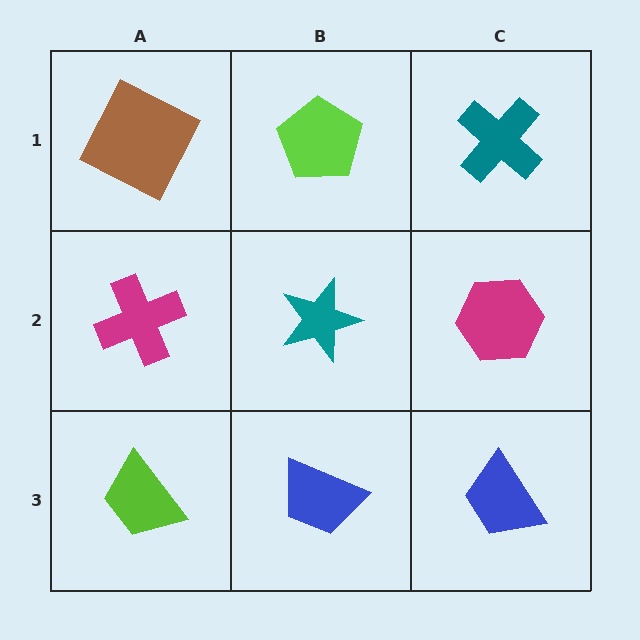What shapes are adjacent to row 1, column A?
A magenta cross (row 2, column A), a lime pentagon (row 1, column B).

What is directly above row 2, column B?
A lime pentagon.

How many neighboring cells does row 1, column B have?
3.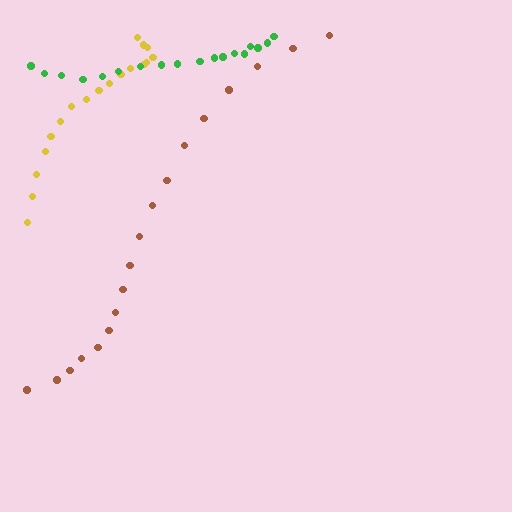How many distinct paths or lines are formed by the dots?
There are 3 distinct paths.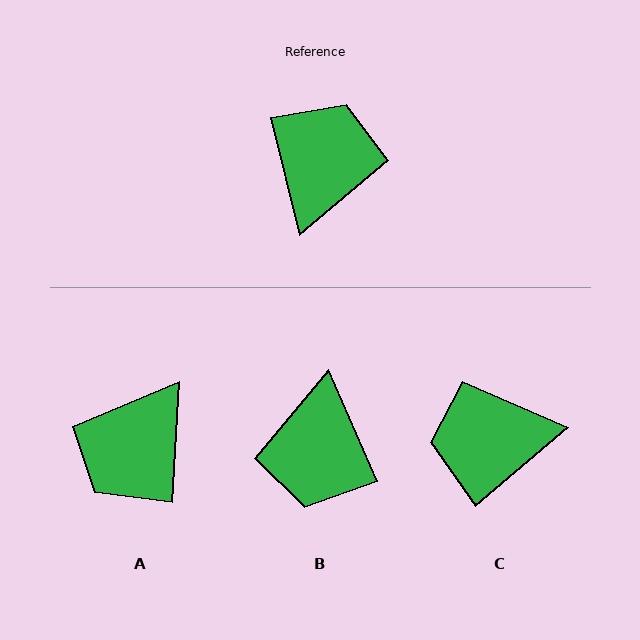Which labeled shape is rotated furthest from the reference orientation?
B, about 170 degrees away.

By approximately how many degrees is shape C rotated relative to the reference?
Approximately 116 degrees counter-clockwise.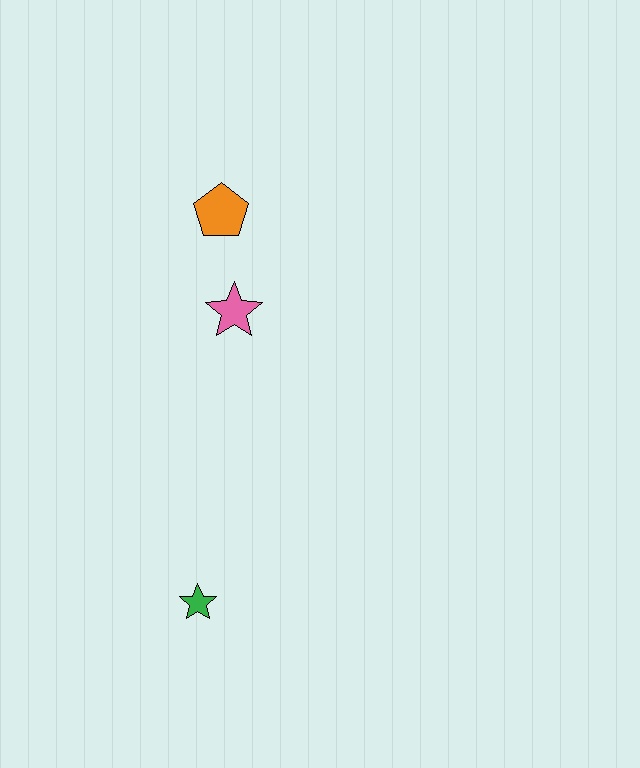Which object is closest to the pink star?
The orange pentagon is closest to the pink star.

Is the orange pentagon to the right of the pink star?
No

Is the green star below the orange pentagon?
Yes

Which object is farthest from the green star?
The orange pentagon is farthest from the green star.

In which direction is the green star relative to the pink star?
The green star is below the pink star.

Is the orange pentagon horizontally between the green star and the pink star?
Yes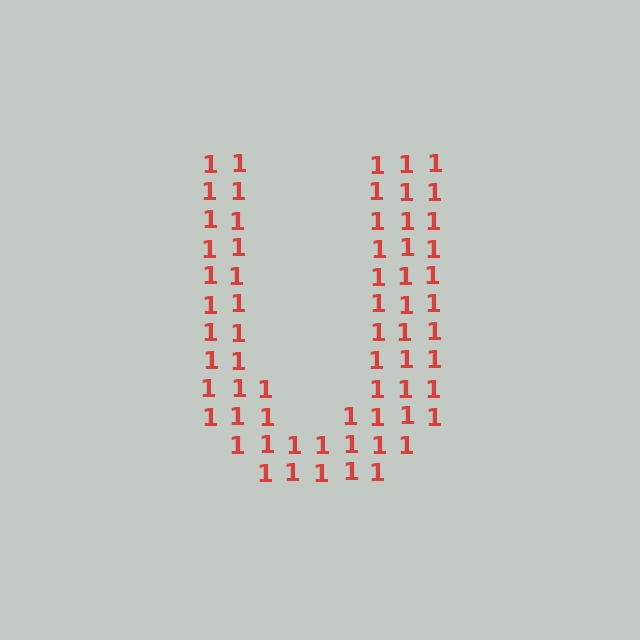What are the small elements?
The small elements are digit 1's.